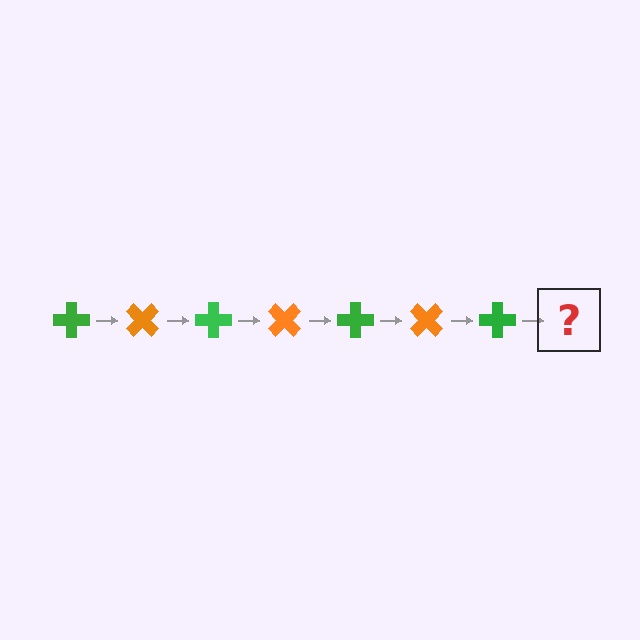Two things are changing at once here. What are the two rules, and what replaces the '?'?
The two rules are that it rotates 45 degrees each step and the color cycles through green and orange. The '?' should be an orange cross, rotated 315 degrees from the start.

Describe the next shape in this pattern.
It should be an orange cross, rotated 315 degrees from the start.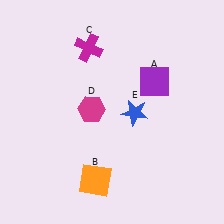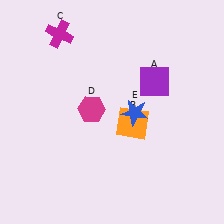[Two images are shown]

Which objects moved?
The objects that moved are: the orange square (B), the magenta cross (C).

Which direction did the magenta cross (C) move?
The magenta cross (C) moved left.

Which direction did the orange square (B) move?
The orange square (B) moved up.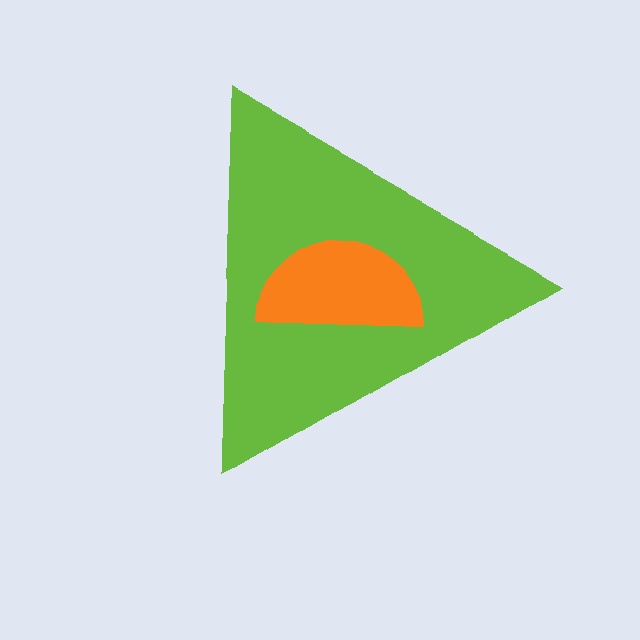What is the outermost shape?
The lime triangle.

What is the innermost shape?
The orange semicircle.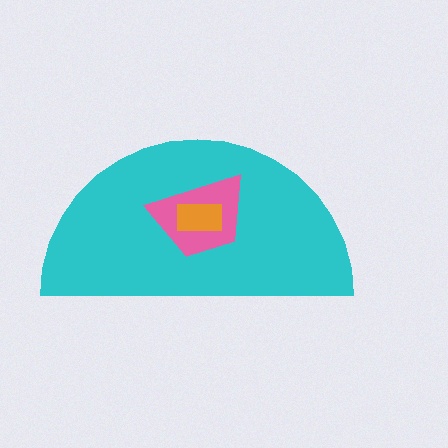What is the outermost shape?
The cyan semicircle.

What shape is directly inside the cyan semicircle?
The pink trapezoid.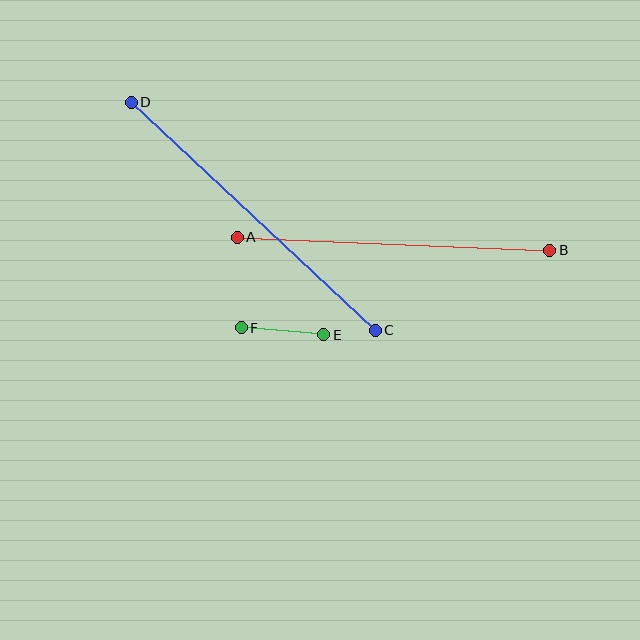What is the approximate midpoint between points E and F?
The midpoint is at approximately (283, 331) pixels.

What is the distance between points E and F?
The distance is approximately 83 pixels.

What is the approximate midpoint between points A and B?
The midpoint is at approximately (394, 244) pixels.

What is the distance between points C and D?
The distance is approximately 334 pixels.